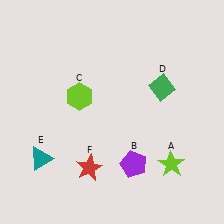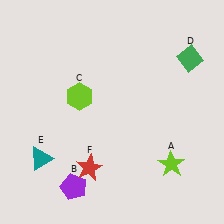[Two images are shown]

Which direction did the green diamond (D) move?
The green diamond (D) moved up.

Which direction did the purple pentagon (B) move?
The purple pentagon (B) moved left.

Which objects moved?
The objects that moved are: the purple pentagon (B), the green diamond (D).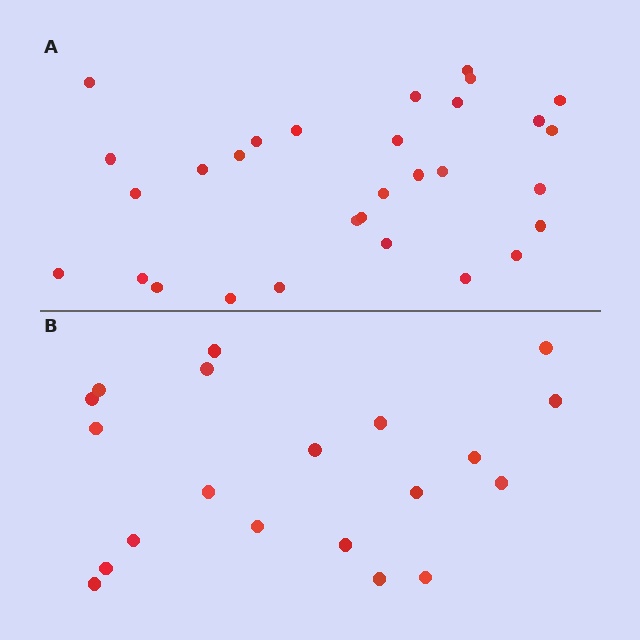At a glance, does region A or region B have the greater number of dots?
Region A (the top region) has more dots.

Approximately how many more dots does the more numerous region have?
Region A has roughly 10 or so more dots than region B.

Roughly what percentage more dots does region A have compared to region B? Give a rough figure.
About 50% more.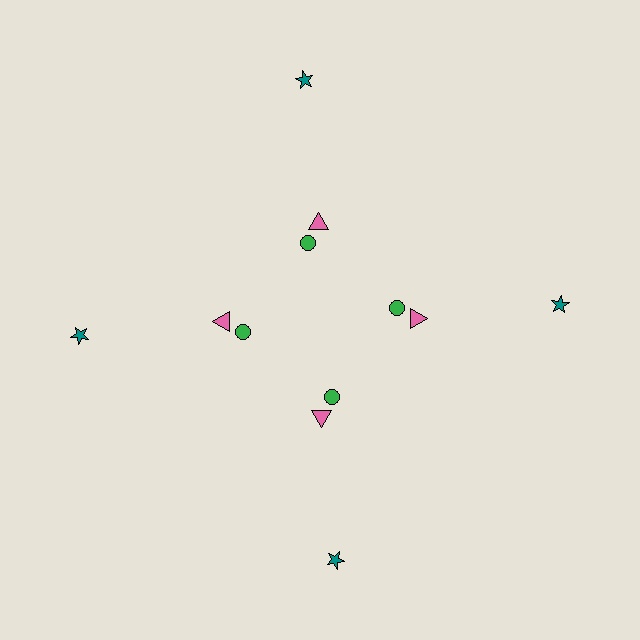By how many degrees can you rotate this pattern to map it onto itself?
The pattern maps onto itself every 90 degrees of rotation.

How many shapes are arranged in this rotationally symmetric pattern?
There are 12 shapes, arranged in 4 groups of 3.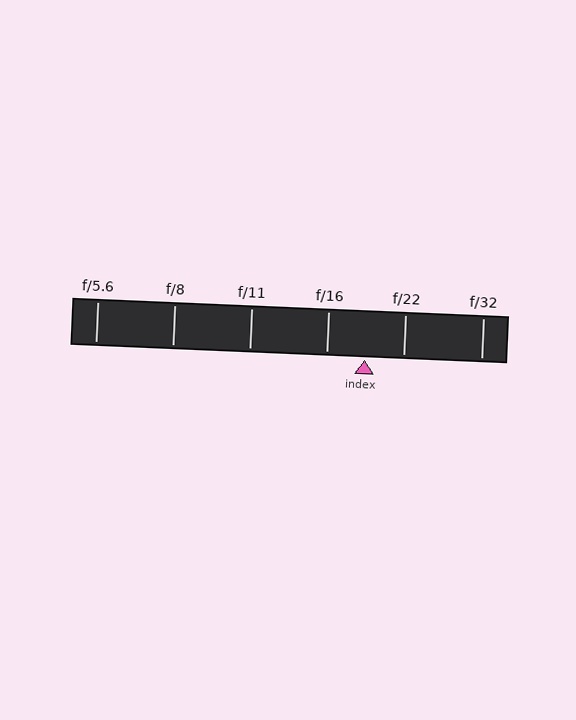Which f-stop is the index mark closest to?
The index mark is closest to f/16.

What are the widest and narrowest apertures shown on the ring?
The widest aperture shown is f/5.6 and the narrowest is f/32.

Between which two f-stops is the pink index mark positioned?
The index mark is between f/16 and f/22.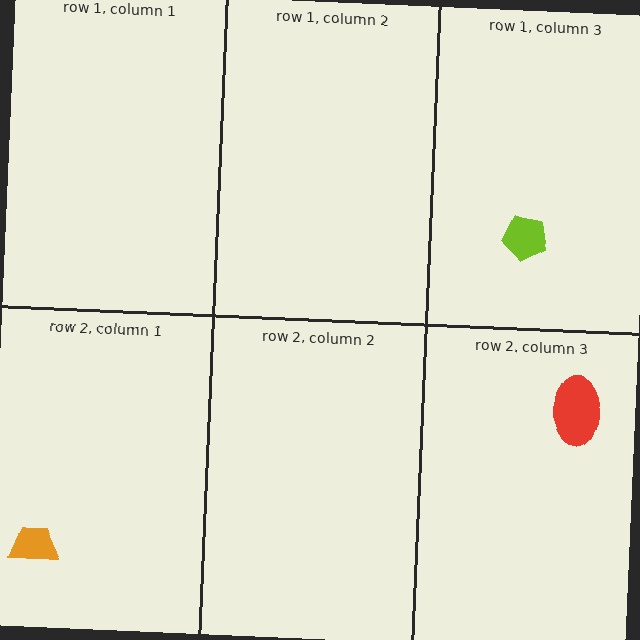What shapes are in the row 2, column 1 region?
The orange trapezoid.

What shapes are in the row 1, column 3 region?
The lime pentagon.